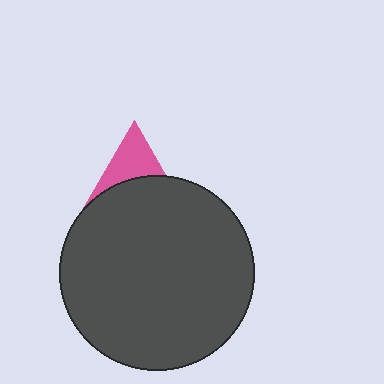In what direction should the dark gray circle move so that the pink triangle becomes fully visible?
The dark gray circle should move down. That is the shortest direction to clear the overlap and leave the pink triangle fully visible.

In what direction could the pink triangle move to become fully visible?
The pink triangle could move up. That would shift it out from behind the dark gray circle entirely.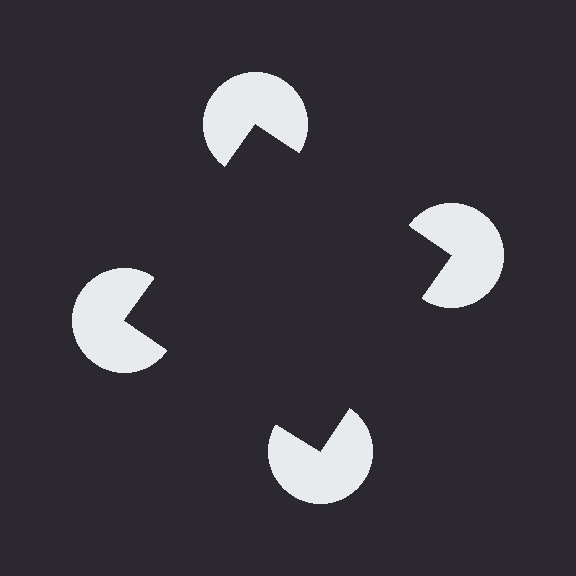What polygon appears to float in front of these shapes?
An illusory square — its edges are inferred from the aligned wedge cuts in the pac-man discs, not physically drawn.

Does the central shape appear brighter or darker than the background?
It typically appears slightly darker than the background, even though no actual brightness change is drawn.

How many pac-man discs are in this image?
There are 4 — one at each vertex of the illusory square.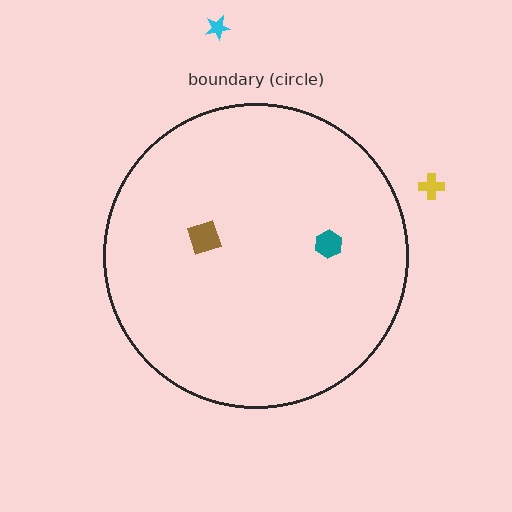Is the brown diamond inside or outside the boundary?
Inside.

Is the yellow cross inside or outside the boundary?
Outside.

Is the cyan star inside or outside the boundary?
Outside.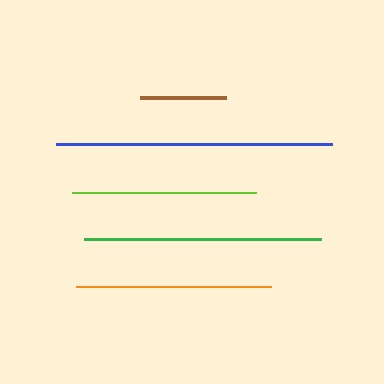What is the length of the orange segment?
The orange segment is approximately 195 pixels long.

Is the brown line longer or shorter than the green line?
The green line is longer than the brown line.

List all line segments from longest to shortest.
From longest to shortest: blue, green, orange, lime, brown.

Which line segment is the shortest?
The brown line is the shortest at approximately 86 pixels.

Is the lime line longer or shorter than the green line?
The green line is longer than the lime line.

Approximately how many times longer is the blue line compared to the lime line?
The blue line is approximately 1.5 times the length of the lime line.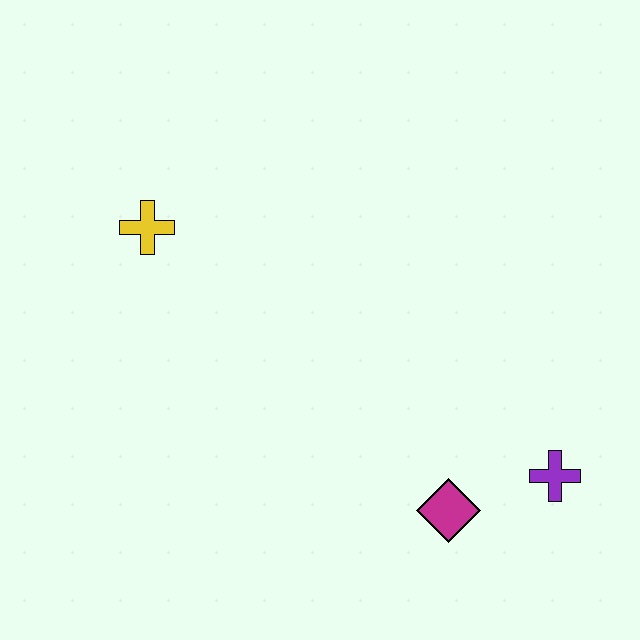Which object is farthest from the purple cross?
The yellow cross is farthest from the purple cross.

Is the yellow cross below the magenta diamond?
No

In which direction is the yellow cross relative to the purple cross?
The yellow cross is to the left of the purple cross.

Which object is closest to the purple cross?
The magenta diamond is closest to the purple cross.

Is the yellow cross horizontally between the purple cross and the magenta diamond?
No